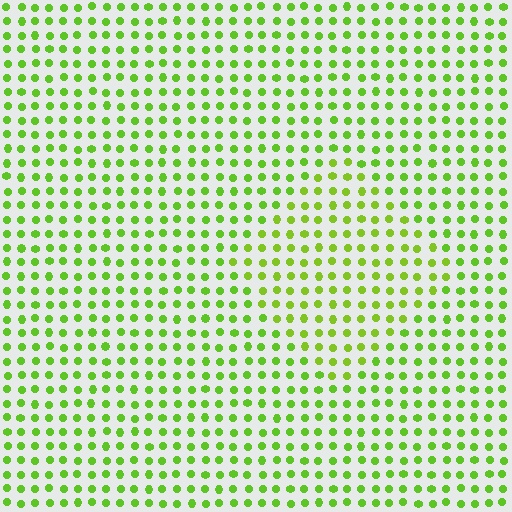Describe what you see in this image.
The image is filled with small lime elements in a uniform arrangement. A diamond-shaped region is visible where the elements are tinted to a slightly different hue, forming a subtle color boundary.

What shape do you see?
I see a diamond.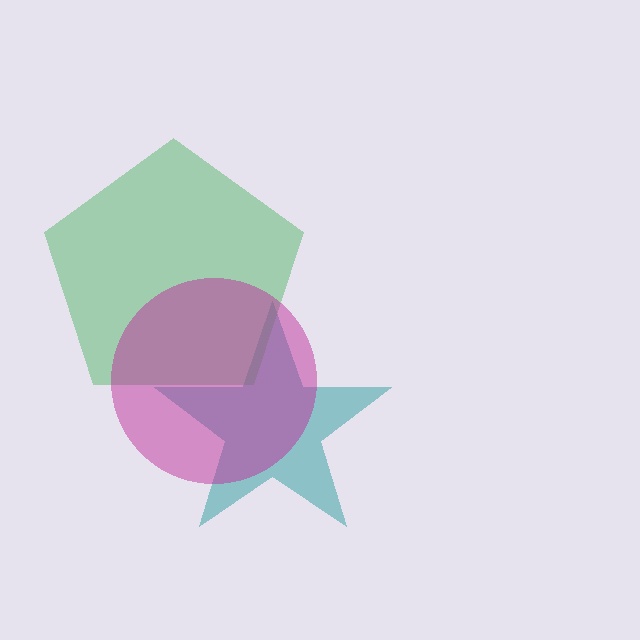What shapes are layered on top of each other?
The layered shapes are: a teal star, a green pentagon, a magenta circle.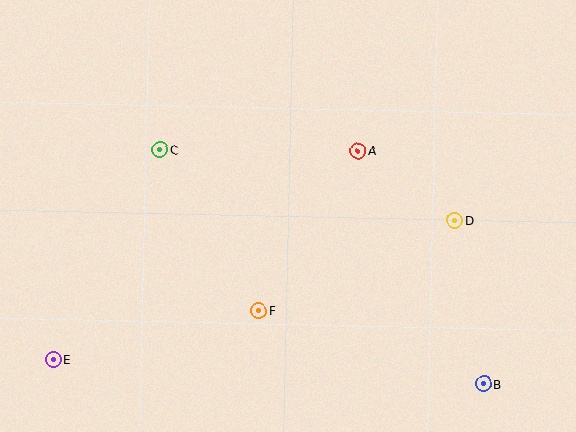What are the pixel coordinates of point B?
Point B is at (484, 384).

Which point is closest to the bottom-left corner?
Point E is closest to the bottom-left corner.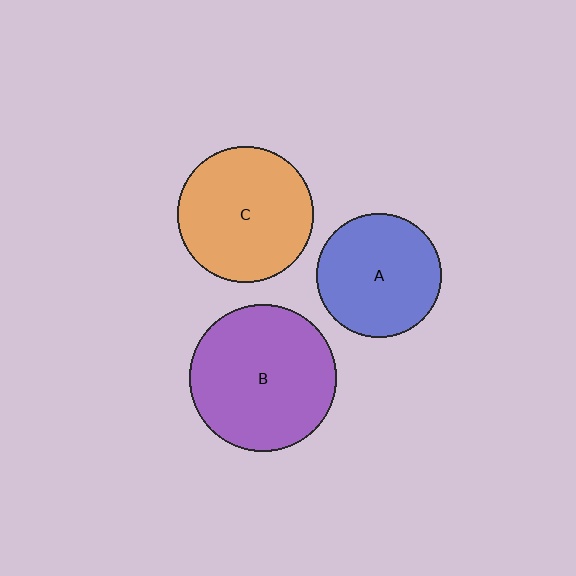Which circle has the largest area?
Circle B (purple).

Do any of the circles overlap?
No, none of the circles overlap.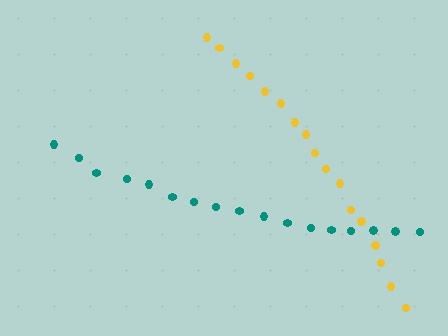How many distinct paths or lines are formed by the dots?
There are 2 distinct paths.